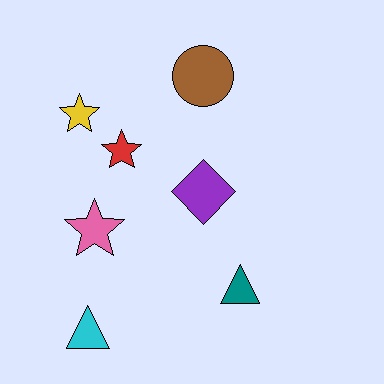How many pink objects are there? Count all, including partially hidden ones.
There is 1 pink object.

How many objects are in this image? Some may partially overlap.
There are 7 objects.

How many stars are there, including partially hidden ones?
There are 3 stars.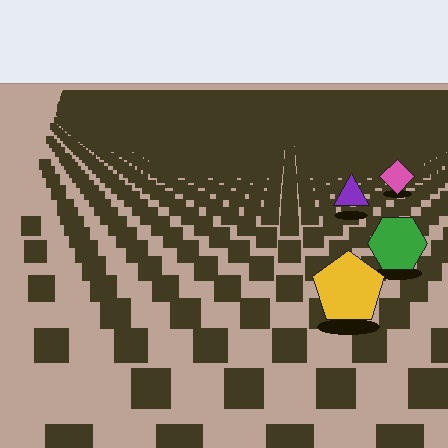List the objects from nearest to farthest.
From nearest to farthest: the yellow pentagon, the green hexagon, the purple triangle, the pink diamond.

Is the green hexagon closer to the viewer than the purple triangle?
Yes. The green hexagon is closer — you can tell from the texture gradient: the ground texture is coarser near it.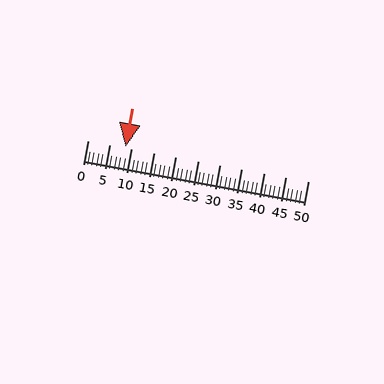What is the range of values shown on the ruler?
The ruler shows values from 0 to 50.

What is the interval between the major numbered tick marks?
The major tick marks are spaced 5 units apart.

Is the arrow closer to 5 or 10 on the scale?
The arrow is closer to 10.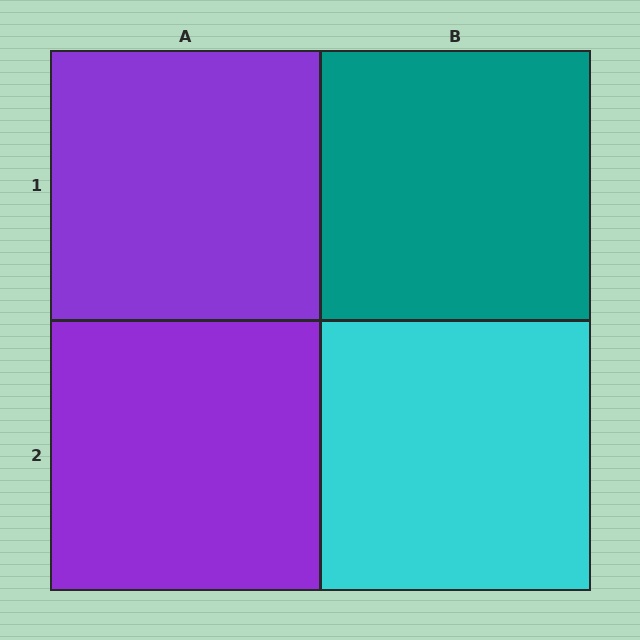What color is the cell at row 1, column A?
Purple.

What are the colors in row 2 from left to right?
Purple, cyan.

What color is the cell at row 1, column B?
Teal.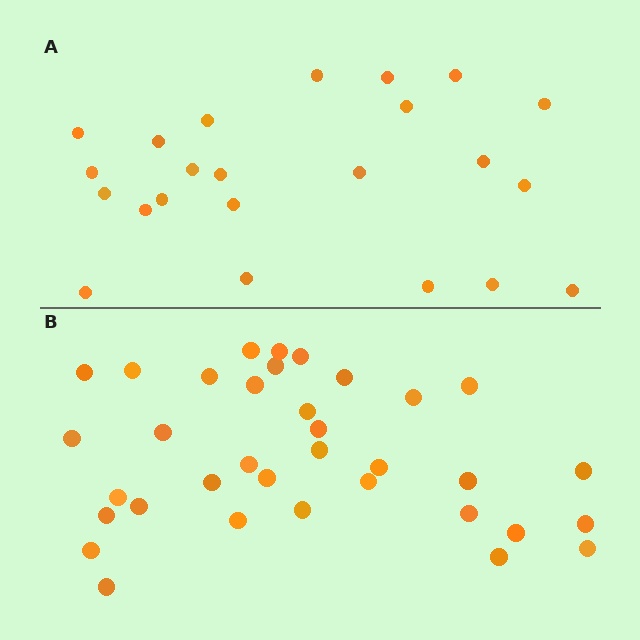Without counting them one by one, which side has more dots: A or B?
Region B (the bottom region) has more dots.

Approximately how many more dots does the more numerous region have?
Region B has roughly 12 or so more dots than region A.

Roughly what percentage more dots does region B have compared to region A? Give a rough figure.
About 50% more.